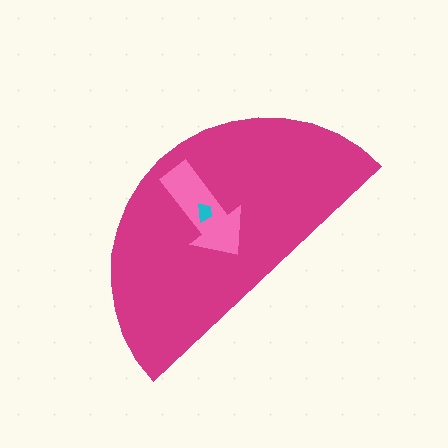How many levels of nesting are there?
3.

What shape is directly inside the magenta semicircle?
The pink arrow.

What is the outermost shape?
The magenta semicircle.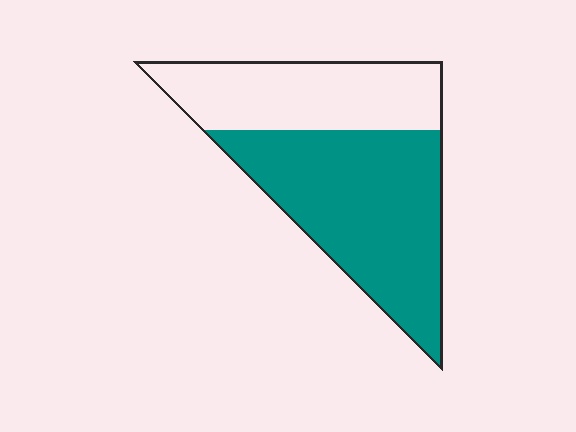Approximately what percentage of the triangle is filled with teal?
Approximately 60%.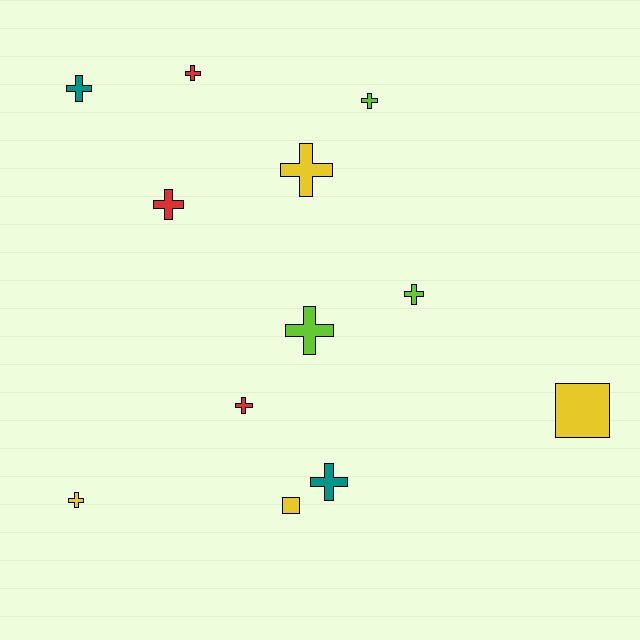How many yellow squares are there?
There are 2 yellow squares.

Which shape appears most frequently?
Cross, with 10 objects.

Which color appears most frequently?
Yellow, with 4 objects.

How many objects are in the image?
There are 12 objects.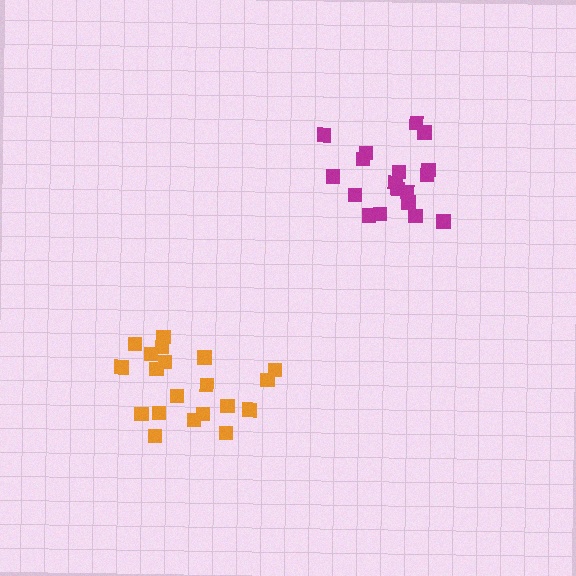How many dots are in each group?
Group 1: 18 dots, Group 2: 20 dots (38 total).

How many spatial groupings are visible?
There are 2 spatial groupings.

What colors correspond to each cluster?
The clusters are colored: magenta, orange.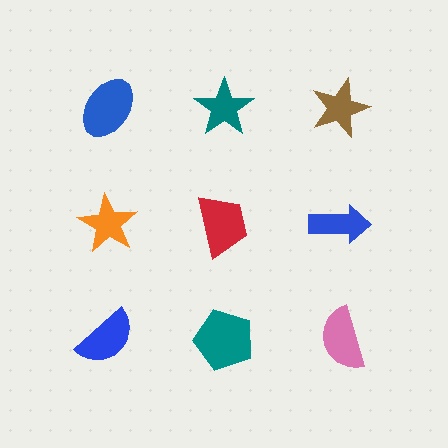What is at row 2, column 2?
A red trapezoid.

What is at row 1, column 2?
A teal star.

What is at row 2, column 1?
An orange star.